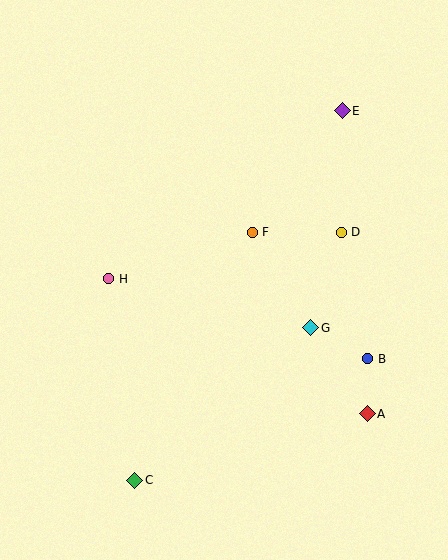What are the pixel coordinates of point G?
Point G is at (311, 328).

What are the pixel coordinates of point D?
Point D is at (341, 232).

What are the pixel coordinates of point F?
Point F is at (252, 232).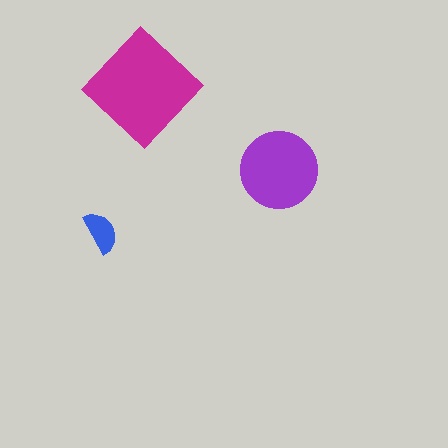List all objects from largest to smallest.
The magenta diamond, the purple circle, the blue semicircle.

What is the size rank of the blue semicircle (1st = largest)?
3rd.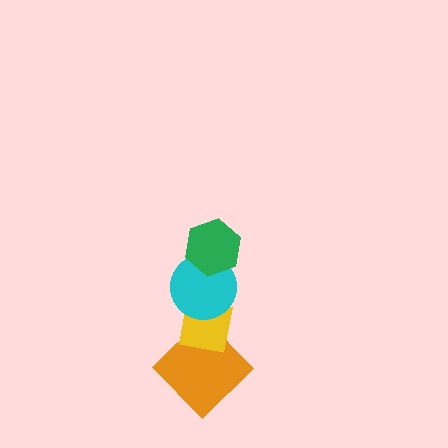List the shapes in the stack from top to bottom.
From top to bottom: the green hexagon, the cyan circle, the yellow square, the orange diamond.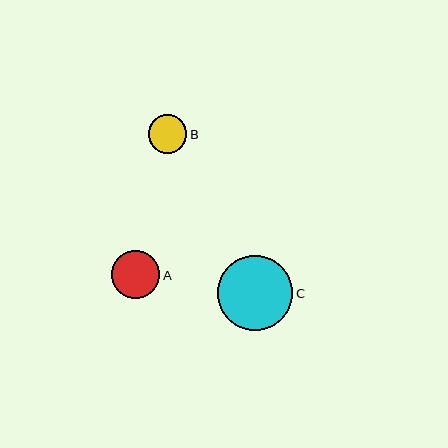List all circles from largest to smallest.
From largest to smallest: C, A, B.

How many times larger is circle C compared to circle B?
Circle C is approximately 1.9 times the size of circle B.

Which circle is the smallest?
Circle B is the smallest with a size of approximately 39 pixels.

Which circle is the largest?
Circle C is the largest with a size of approximately 75 pixels.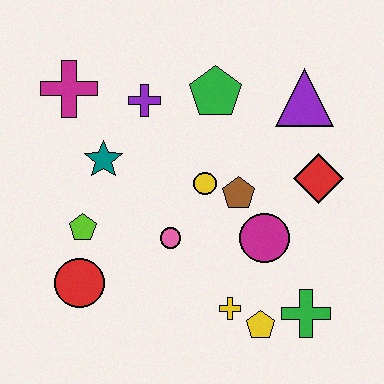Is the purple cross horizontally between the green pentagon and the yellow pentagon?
No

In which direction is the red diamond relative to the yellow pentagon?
The red diamond is above the yellow pentagon.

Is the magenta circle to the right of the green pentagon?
Yes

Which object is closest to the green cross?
The yellow pentagon is closest to the green cross.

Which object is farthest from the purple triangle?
The red circle is farthest from the purple triangle.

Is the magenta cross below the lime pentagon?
No